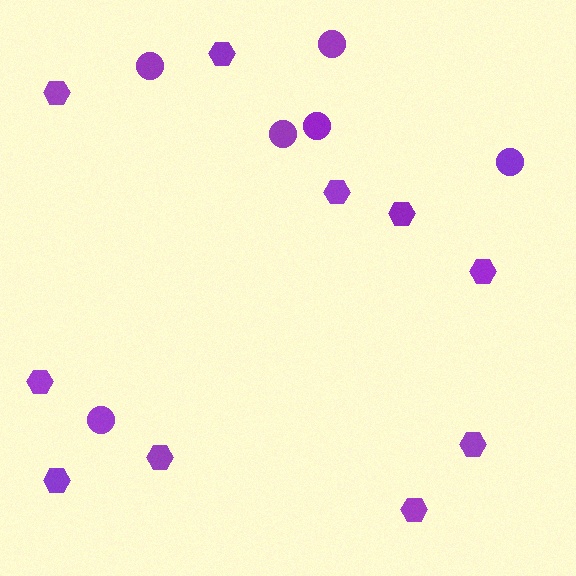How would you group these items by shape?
There are 2 groups: one group of circles (6) and one group of hexagons (10).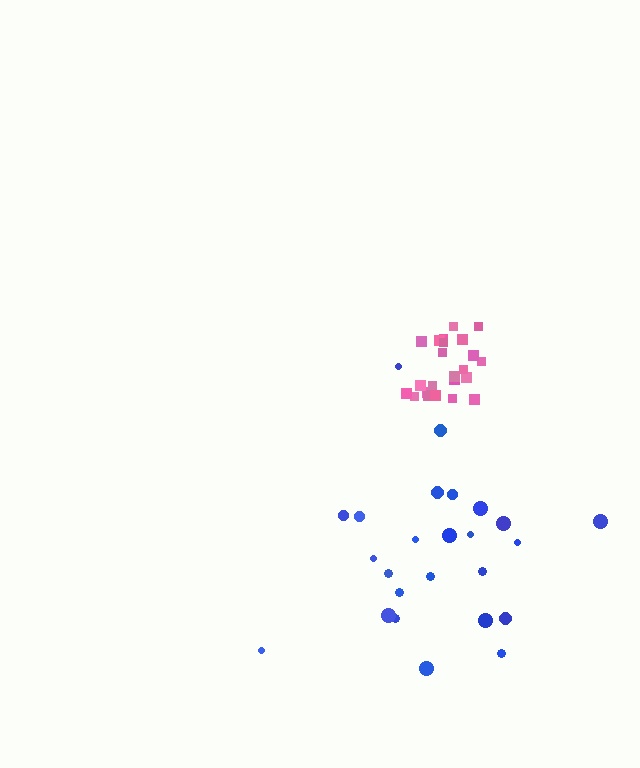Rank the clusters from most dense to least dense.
pink, blue.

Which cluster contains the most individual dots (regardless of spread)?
Blue (25).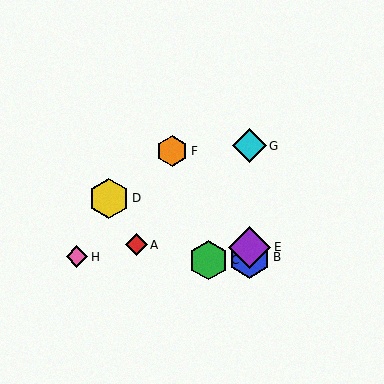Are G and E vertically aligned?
Yes, both are at x≈249.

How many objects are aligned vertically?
3 objects (B, E, G) are aligned vertically.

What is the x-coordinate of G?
Object G is at x≈249.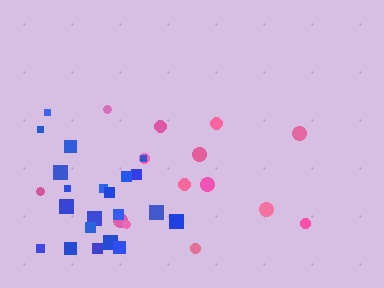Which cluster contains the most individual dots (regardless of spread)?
Blue (21).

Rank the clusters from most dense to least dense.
blue, pink.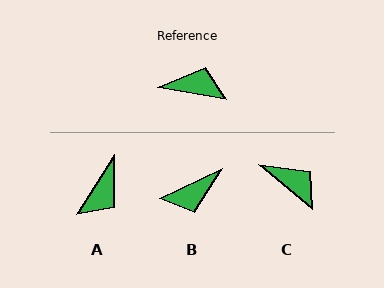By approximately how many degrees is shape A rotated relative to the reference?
Approximately 113 degrees clockwise.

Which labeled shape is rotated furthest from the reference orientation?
B, about 145 degrees away.